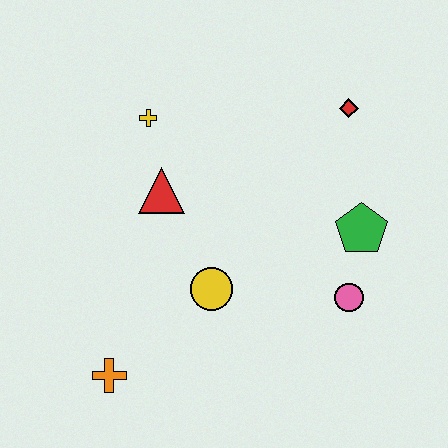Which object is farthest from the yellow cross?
The pink circle is farthest from the yellow cross.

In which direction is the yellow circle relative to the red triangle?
The yellow circle is below the red triangle.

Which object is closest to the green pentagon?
The pink circle is closest to the green pentagon.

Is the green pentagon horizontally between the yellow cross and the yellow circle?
No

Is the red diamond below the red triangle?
No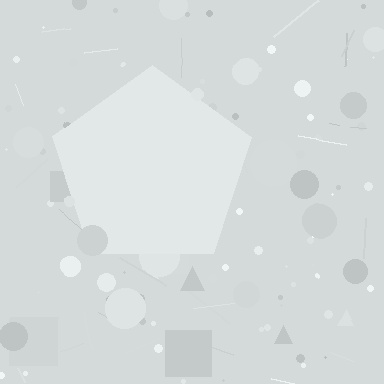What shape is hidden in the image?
A pentagon is hidden in the image.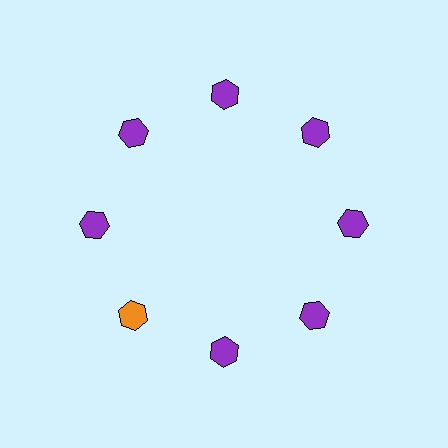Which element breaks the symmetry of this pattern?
The orange hexagon at roughly the 8 o'clock position breaks the symmetry. All other shapes are purple hexagons.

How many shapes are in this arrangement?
There are 8 shapes arranged in a ring pattern.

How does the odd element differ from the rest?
It has a different color: orange instead of purple.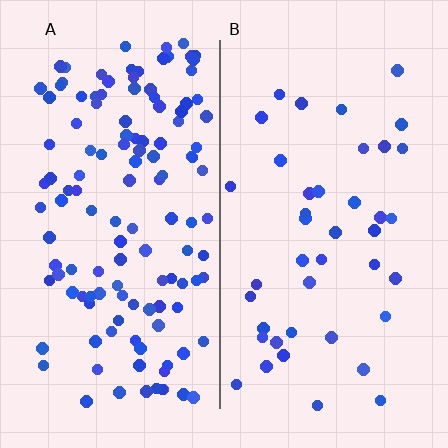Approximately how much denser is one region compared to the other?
Approximately 3.1× — region A over region B.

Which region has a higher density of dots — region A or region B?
A (the left).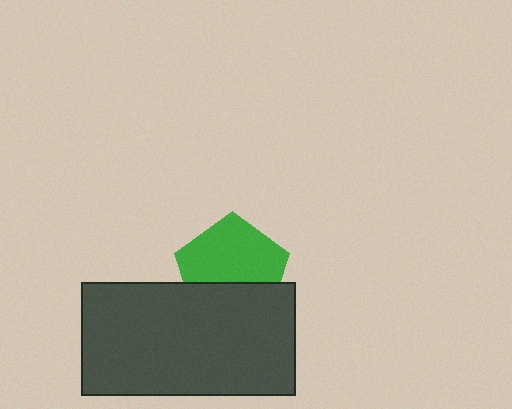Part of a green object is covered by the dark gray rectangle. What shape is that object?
It is a pentagon.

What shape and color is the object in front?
The object in front is a dark gray rectangle.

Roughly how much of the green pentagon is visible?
About half of it is visible (roughly 62%).